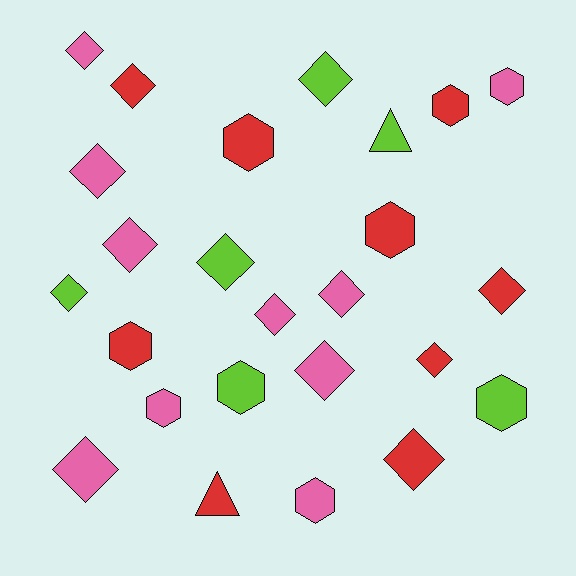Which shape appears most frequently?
Diamond, with 14 objects.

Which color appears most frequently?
Pink, with 10 objects.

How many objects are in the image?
There are 25 objects.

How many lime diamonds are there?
There are 3 lime diamonds.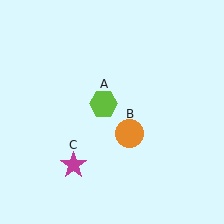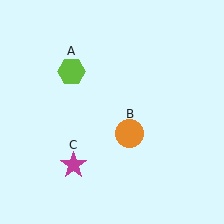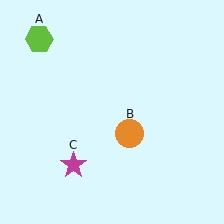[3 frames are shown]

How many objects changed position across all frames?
1 object changed position: lime hexagon (object A).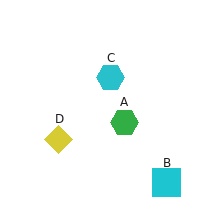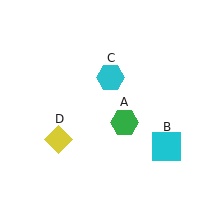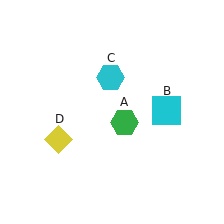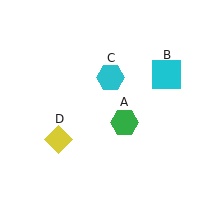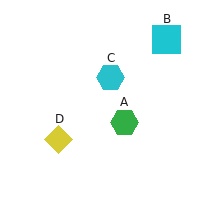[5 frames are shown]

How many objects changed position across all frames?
1 object changed position: cyan square (object B).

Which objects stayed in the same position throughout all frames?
Green hexagon (object A) and cyan hexagon (object C) and yellow diamond (object D) remained stationary.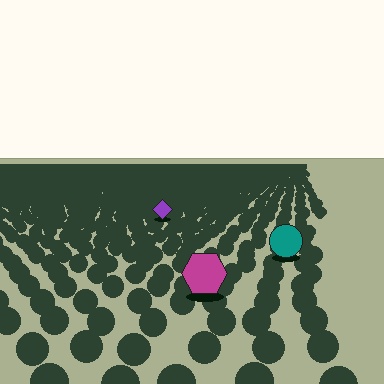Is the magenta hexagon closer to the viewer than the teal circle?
Yes. The magenta hexagon is closer — you can tell from the texture gradient: the ground texture is coarser near it.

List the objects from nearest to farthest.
From nearest to farthest: the magenta hexagon, the teal circle, the purple diamond.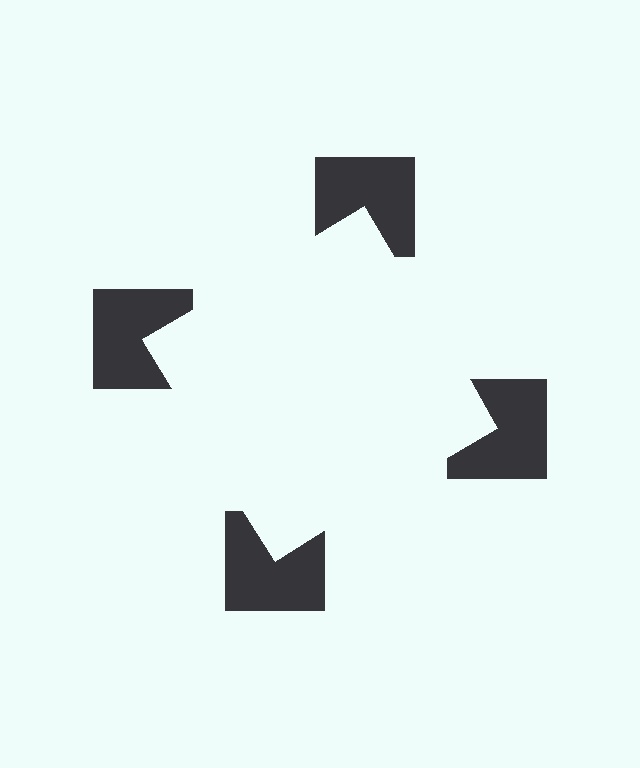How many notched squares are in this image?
There are 4 — one at each vertex of the illusory square.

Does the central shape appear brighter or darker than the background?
It typically appears slightly brighter than the background, even though no actual brightness change is drawn.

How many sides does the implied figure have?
4 sides.